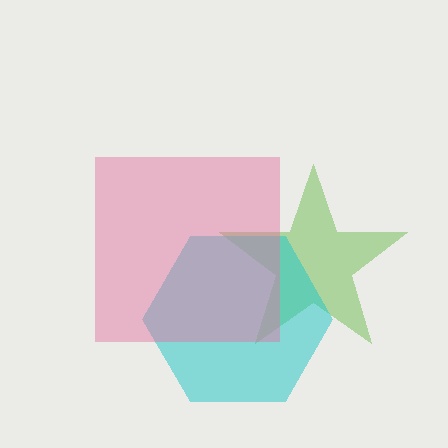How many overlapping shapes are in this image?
There are 3 overlapping shapes in the image.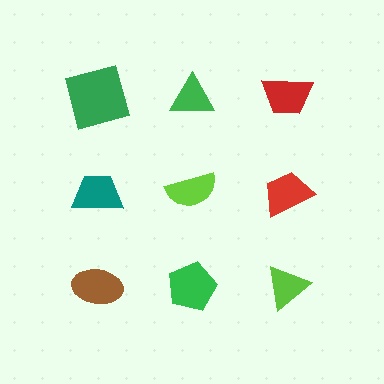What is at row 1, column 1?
A green square.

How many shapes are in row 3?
3 shapes.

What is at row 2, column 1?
A teal trapezoid.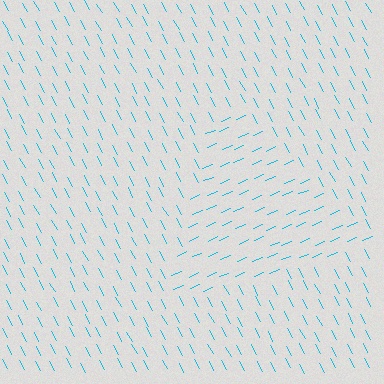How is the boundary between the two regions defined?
The boundary is defined purely by a change in line orientation (approximately 85 degrees difference). All lines are the same color and thickness.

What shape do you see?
I see a triangle.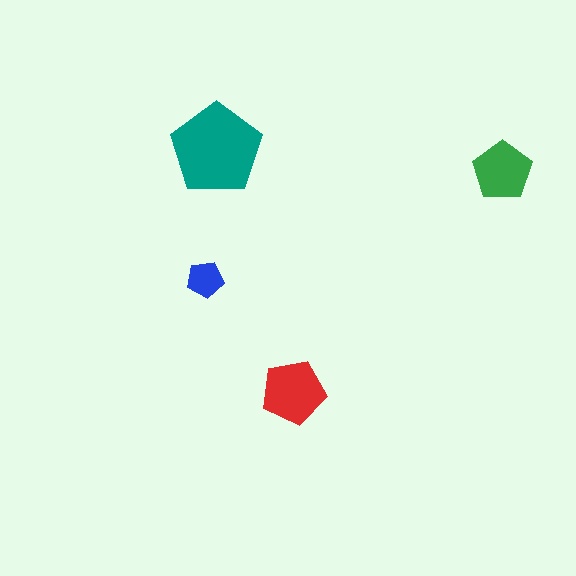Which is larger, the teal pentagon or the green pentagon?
The teal one.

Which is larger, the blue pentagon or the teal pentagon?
The teal one.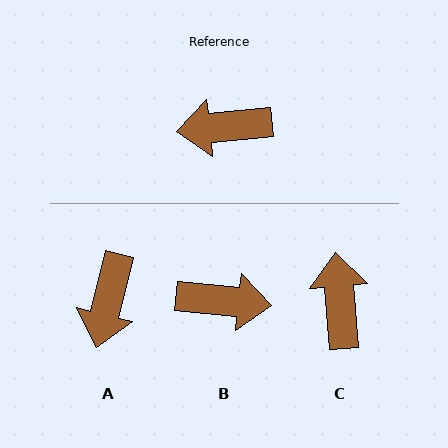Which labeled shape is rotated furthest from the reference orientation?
B, about 169 degrees away.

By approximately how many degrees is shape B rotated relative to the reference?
Approximately 169 degrees counter-clockwise.